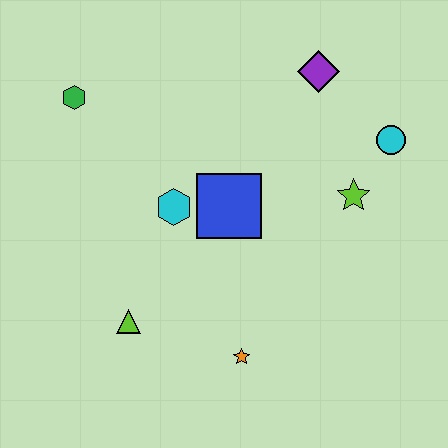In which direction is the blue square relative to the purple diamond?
The blue square is below the purple diamond.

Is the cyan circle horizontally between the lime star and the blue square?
No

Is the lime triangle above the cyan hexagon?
No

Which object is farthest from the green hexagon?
The cyan circle is farthest from the green hexagon.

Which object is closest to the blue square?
The cyan hexagon is closest to the blue square.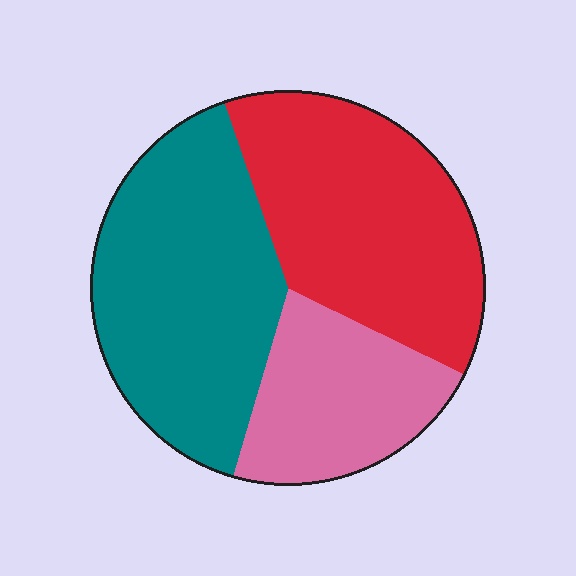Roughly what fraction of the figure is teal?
Teal takes up about two fifths (2/5) of the figure.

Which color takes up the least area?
Pink, at roughly 20%.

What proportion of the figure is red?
Red covers 38% of the figure.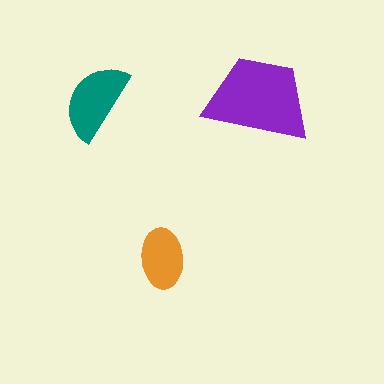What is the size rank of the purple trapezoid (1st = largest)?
1st.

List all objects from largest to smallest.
The purple trapezoid, the teal semicircle, the orange ellipse.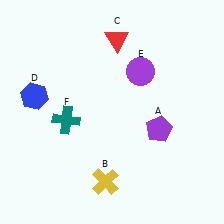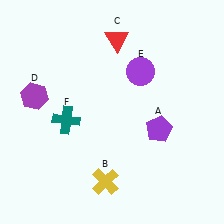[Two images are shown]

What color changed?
The hexagon (D) changed from blue in Image 1 to purple in Image 2.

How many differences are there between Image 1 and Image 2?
There is 1 difference between the two images.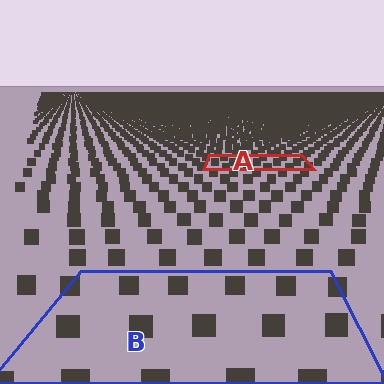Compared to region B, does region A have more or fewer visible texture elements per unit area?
Region A has more texture elements per unit area — they are packed more densely because it is farther away.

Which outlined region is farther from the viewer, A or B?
Region A is farther from the viewer — the texture elements inside it appear smaller and more densely packed.